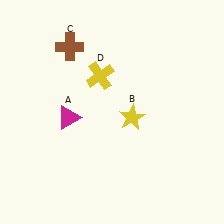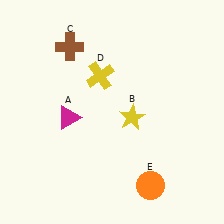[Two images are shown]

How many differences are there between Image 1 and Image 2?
There is 1 difference between the two images.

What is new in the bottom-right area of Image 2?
An orange circle (E) was added in the bottom-right area of Image 2.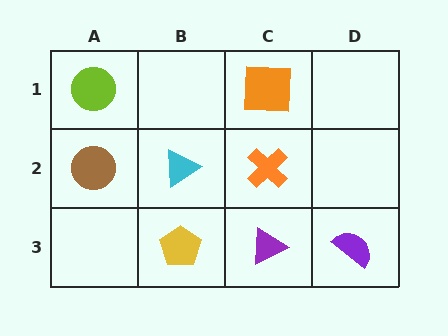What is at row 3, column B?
A yellow pentagon.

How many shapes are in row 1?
2 shapes.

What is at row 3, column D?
A purple semicircle.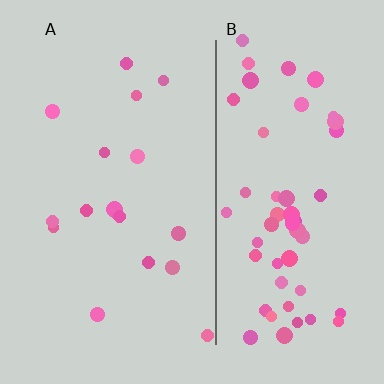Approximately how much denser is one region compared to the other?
Approximately 3.3× — region B over region A.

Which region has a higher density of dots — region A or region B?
B (the right).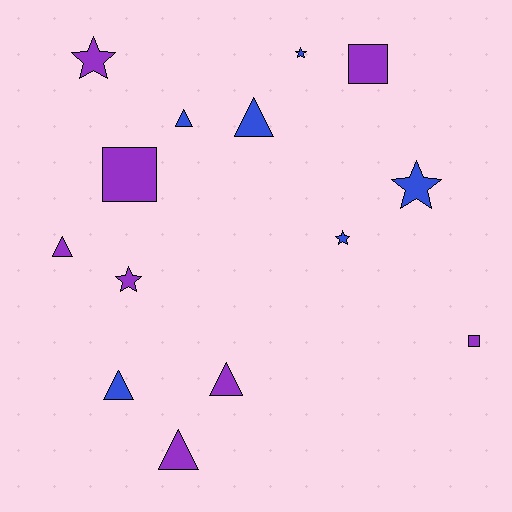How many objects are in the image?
There are 14 objects.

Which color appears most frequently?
Purple, with 8 objects.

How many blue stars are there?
There are 3 blue stars.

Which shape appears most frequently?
Triangle, with 6 objects.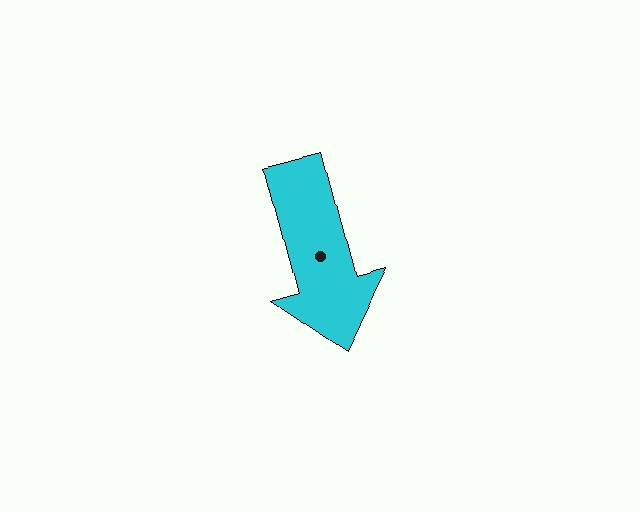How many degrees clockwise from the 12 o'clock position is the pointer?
Approximately 165 degrees.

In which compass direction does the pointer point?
South.